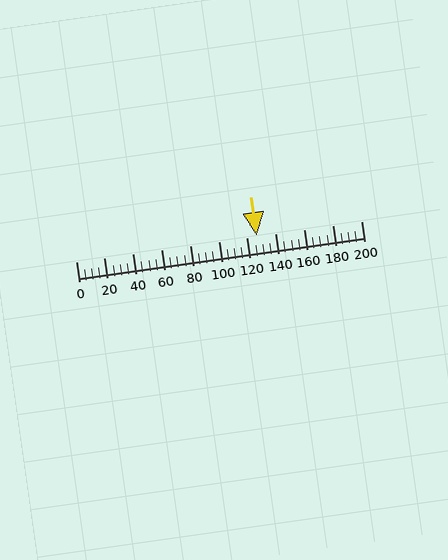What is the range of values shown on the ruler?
The ruler shows values from 0 to 200.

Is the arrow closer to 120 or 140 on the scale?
The arrow is closer to 120.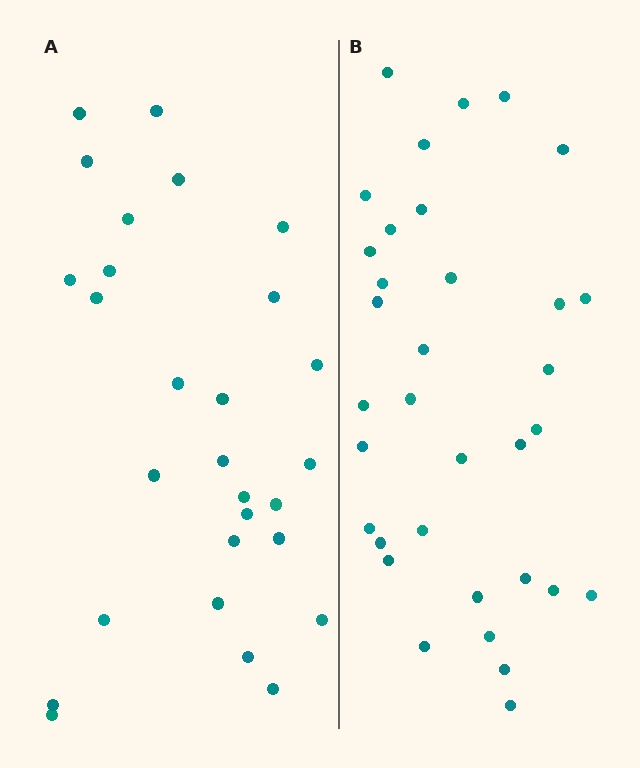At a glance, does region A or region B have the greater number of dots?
Region B (the right region) has more dots.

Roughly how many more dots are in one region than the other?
Region B has about 6 more dots than region A.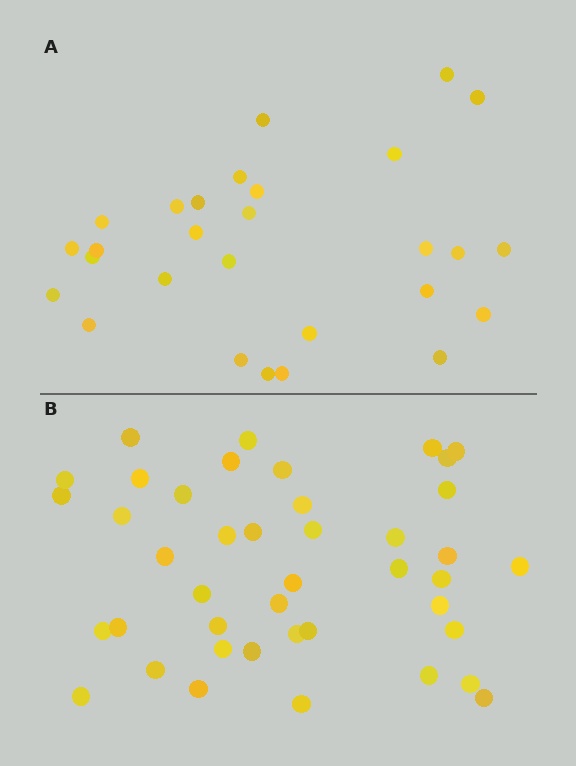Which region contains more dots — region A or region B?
Region B (the bottom region) has more dots.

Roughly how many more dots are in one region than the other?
Region B has approximately 15 more dots than region A.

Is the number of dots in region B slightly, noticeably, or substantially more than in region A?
Region B has substantially more. The ratio is roughly 1.5 to 1.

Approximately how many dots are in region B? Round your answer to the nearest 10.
About 40 dots. (The exact count is 42, which rounds to 40.)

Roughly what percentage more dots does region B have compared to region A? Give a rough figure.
About 50% more.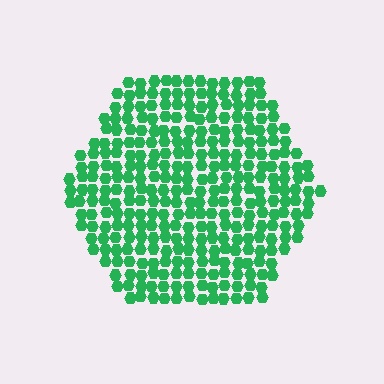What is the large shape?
The large shape is a hexagon.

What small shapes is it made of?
It is made of small hexagons.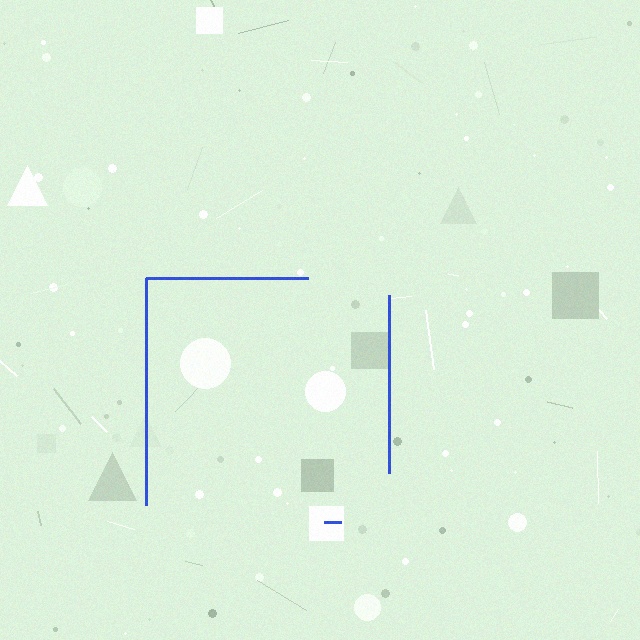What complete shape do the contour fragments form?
The contour fragments form a square.